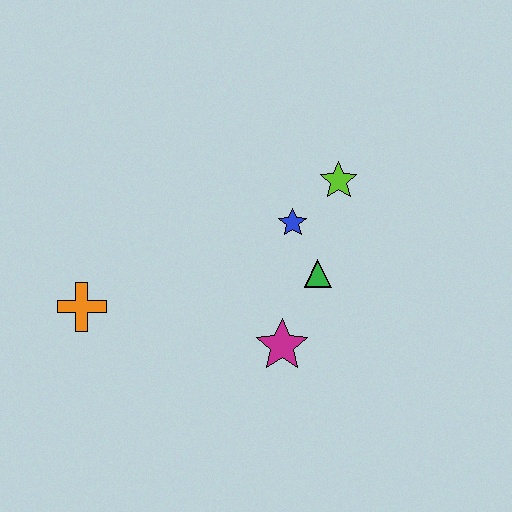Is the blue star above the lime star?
No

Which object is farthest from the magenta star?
The orange cross is farthest from the magenta star.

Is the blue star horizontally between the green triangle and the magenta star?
Yes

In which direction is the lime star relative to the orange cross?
The lime star is to the right of the orange cross.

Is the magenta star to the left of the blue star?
Yes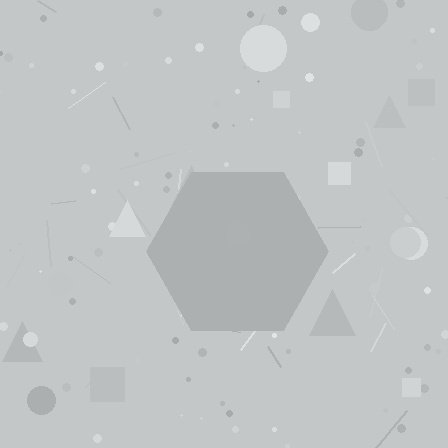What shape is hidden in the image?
A hexagon is hidden in the image.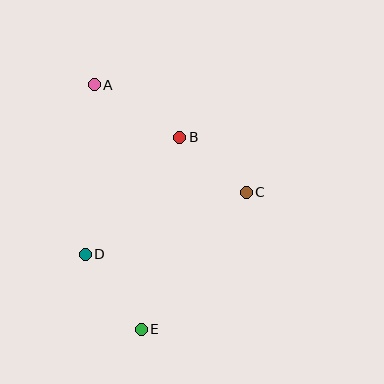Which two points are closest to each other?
Points B and C are closest to each other.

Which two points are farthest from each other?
Points A and E are farthest from each other.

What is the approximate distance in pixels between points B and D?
The distance between B and D is approximately 150 pixels.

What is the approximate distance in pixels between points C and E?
The distance between C and E is approximately 173 pixels.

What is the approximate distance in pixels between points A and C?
The distance between A and C is approximately 186 pixels.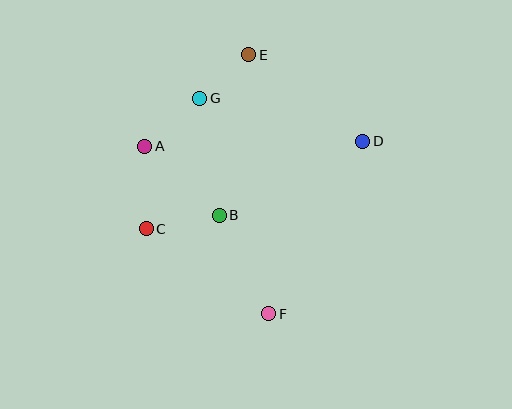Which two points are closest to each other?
Points E and G are closest to each other.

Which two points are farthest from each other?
Points E and F are farthest from each other.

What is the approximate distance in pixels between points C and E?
The distance between C and E is approximately 202 pixels.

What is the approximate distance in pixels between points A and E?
The distance between A and E is approximately 139 pixels.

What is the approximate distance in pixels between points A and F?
The distance between A and F is approximately 208 pixels.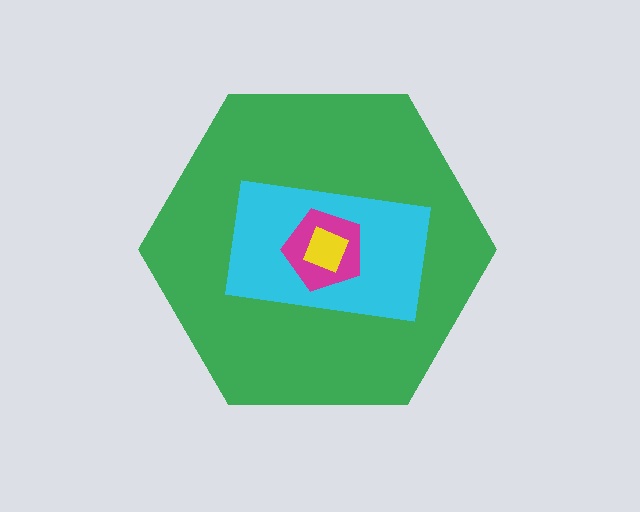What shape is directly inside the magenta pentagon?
The yellow square.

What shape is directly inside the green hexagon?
The cyan rectangle.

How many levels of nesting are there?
4.